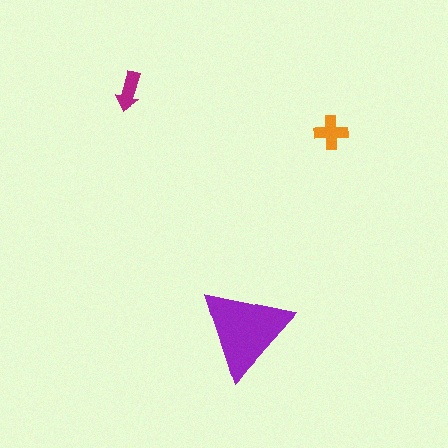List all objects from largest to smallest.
The purple triangle, the orange cross, the magenta arrow.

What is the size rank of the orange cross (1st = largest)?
2nd.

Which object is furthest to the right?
The orange cross is rightmost.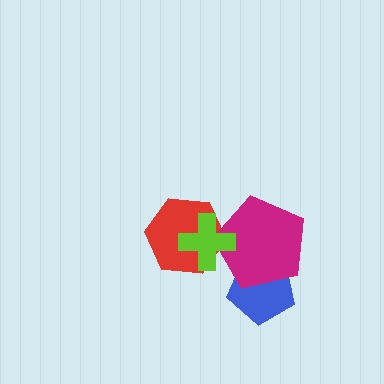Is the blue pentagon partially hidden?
Yes, it is partially covered by another shape.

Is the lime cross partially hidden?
No, no other shape covers it.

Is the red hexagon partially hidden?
Yes, it is partially covered by another shape.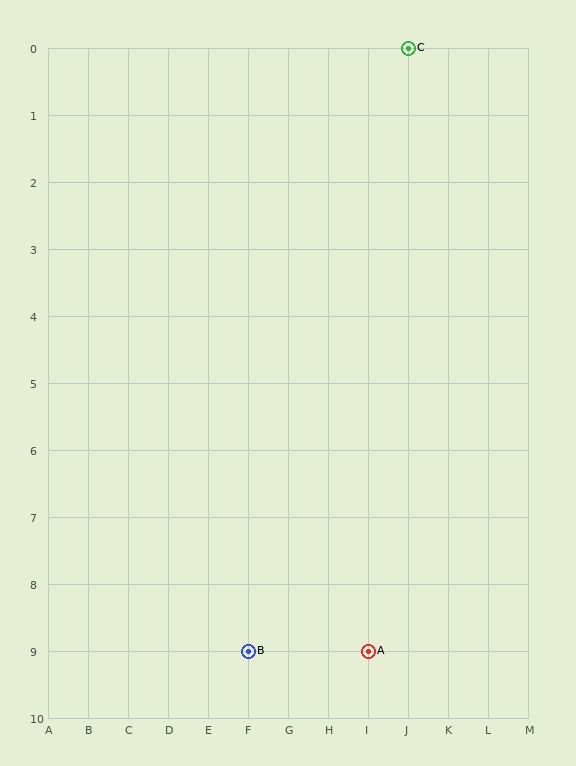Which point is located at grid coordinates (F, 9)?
Point B is at (F, 9).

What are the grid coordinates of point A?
Point A is at grid coordinates (I, 9).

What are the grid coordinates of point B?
Point B is at grid coordinates (F, 9).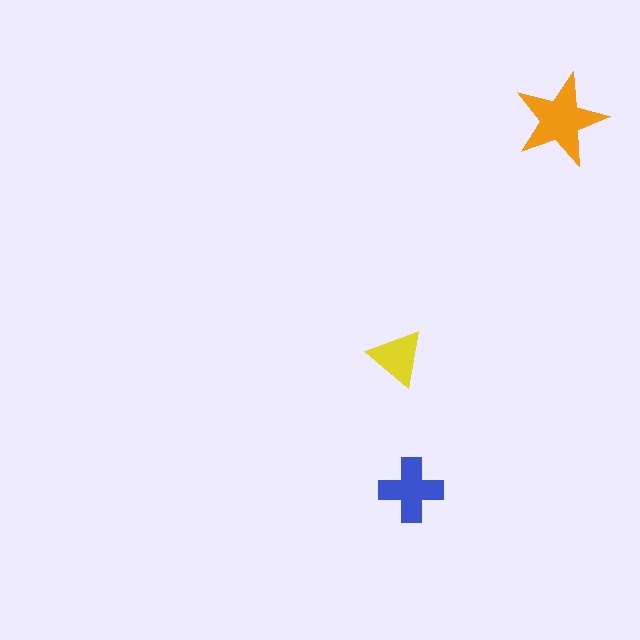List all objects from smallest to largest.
The yellow triangle, the blue cross, the orange star.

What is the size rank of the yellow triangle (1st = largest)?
3rd.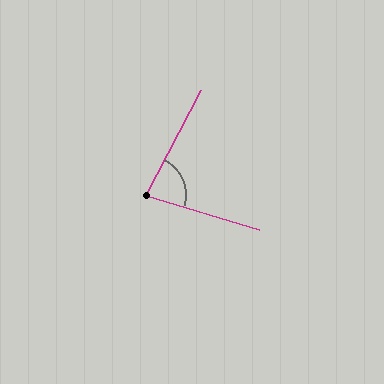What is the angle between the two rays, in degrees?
Approximately 79 degrees.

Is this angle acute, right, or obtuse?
It is acute.